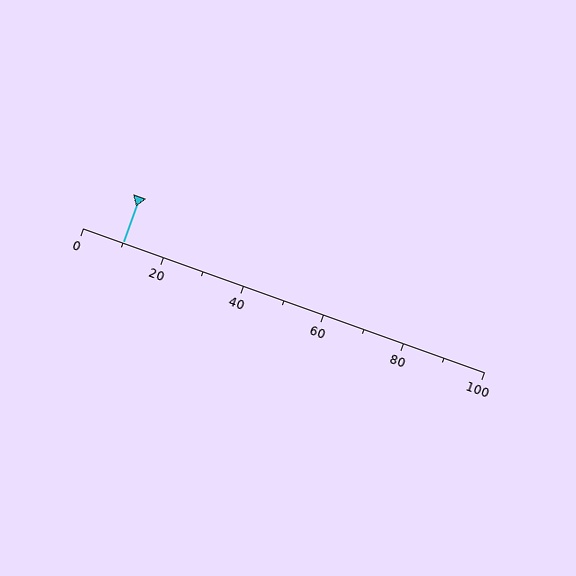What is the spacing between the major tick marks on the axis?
The major ticks are spaced 20 apart.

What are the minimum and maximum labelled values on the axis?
The axis runs from 0 to 100.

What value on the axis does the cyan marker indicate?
The marker indicates approximately 10.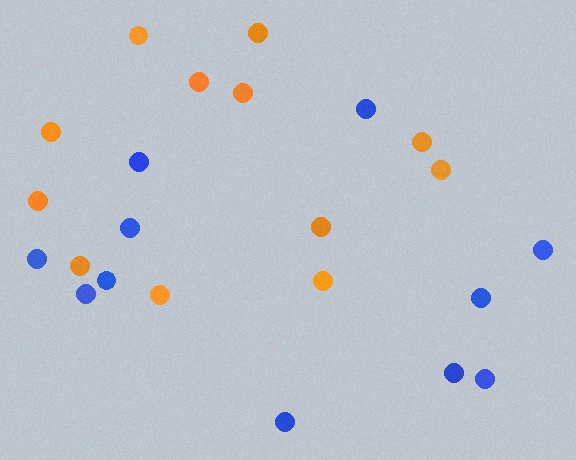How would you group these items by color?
There are 2 groups: one group of orange circles (12) and one group of blue circles (11).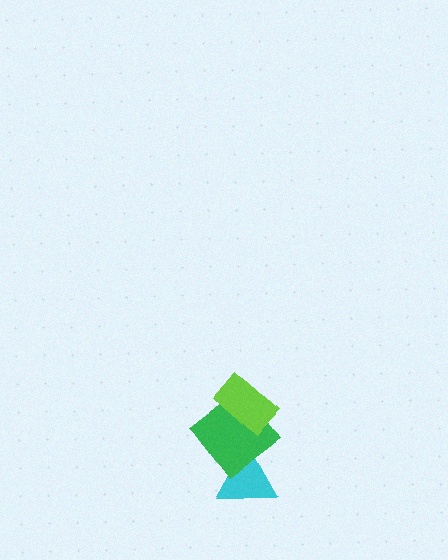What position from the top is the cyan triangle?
The cyan triangle is 3rd from the top.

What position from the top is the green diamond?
The green diamond is 2nd from the top.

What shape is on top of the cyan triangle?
The green diamond is on top of the cyan triangle.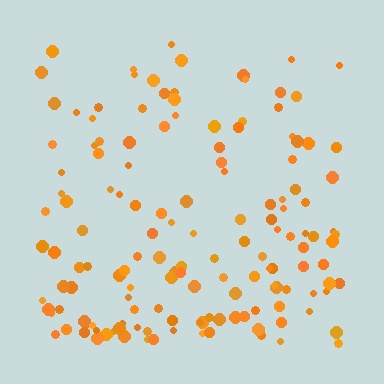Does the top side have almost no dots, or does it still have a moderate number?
Still a moderate number, just noticeably fewer than the bottom.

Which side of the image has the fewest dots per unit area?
The top.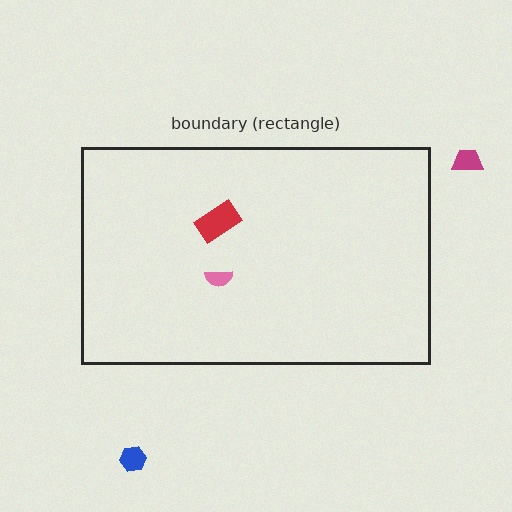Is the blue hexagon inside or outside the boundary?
Outside.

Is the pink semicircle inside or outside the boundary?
Inside.